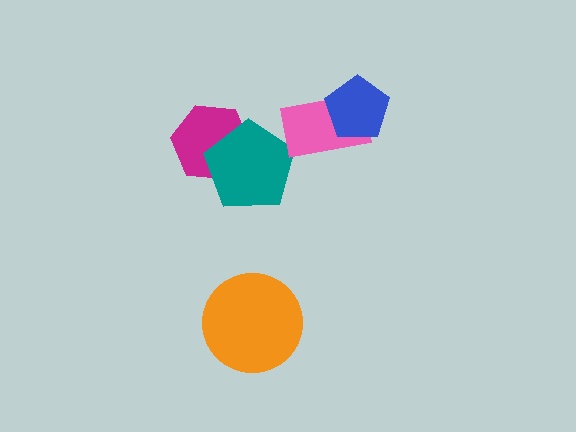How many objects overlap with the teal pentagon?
1 object overlaps with the teal pentagon.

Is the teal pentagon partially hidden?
No, no other shape covers it.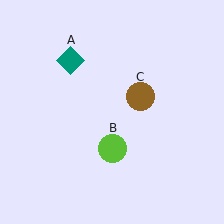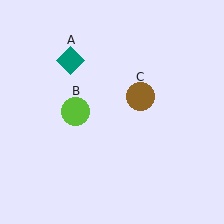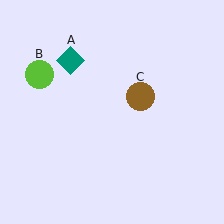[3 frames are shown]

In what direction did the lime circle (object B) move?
The lime circle (object B) moved up and to the left.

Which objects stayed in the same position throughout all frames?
Teal diamond (object A) and brown circle (object C) remained stationary.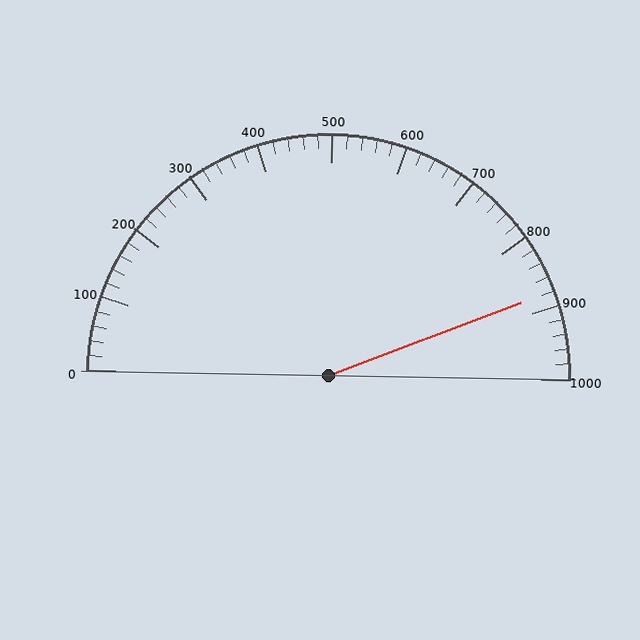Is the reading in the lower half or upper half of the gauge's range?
The reading is in the upper half of the range (0 to 1000).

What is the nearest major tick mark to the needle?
The nearest major tick mark is 900.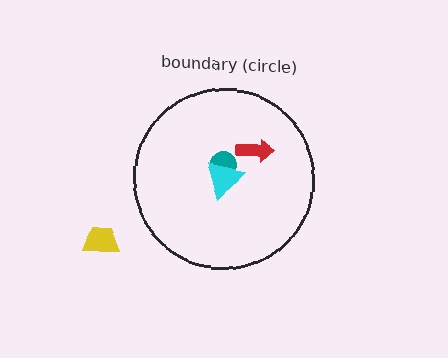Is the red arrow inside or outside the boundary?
Inside.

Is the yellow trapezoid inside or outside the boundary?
Outside.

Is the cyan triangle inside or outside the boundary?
Inside.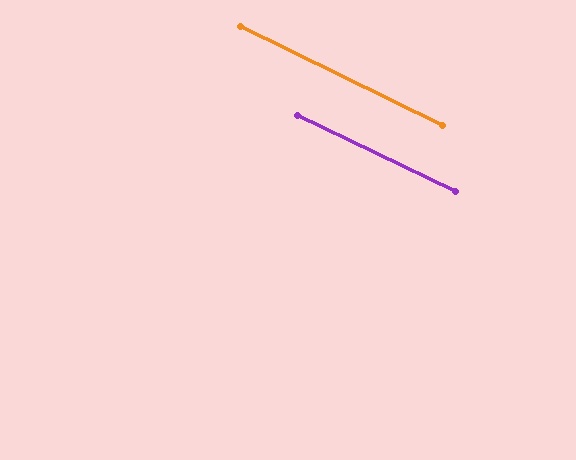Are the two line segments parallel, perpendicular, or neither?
Parallel — their directions differ by only 0.4°.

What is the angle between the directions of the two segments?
Approximately 0 degrees.